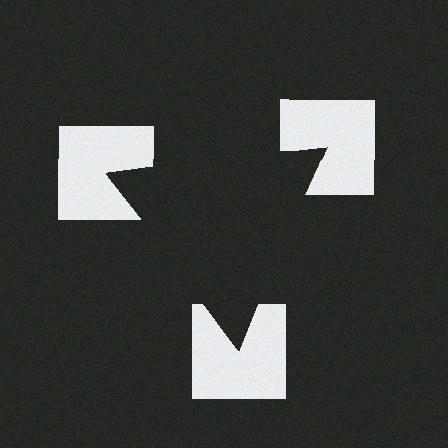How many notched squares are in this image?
There are 3 — one at each vertex of the illusory triangle.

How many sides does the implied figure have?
3 sides.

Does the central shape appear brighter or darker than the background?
It typically appears slightly darker than the background, even though no actual brightness change is drawn.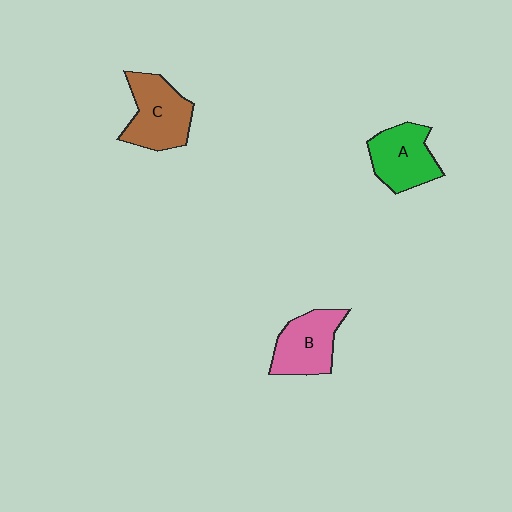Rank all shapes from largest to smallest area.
From largest to smallest: C (brown), A (green), B (pink).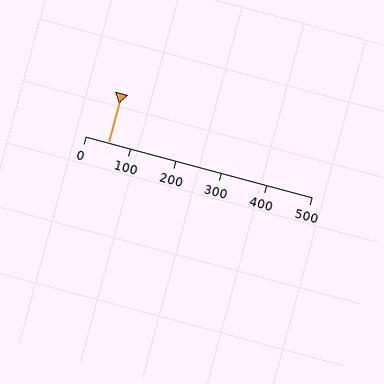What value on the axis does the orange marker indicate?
The marker indicates approximately 50.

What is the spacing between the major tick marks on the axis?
The major ticks are spaced 100 apart.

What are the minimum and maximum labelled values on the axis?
The axis runs from 0 to 500.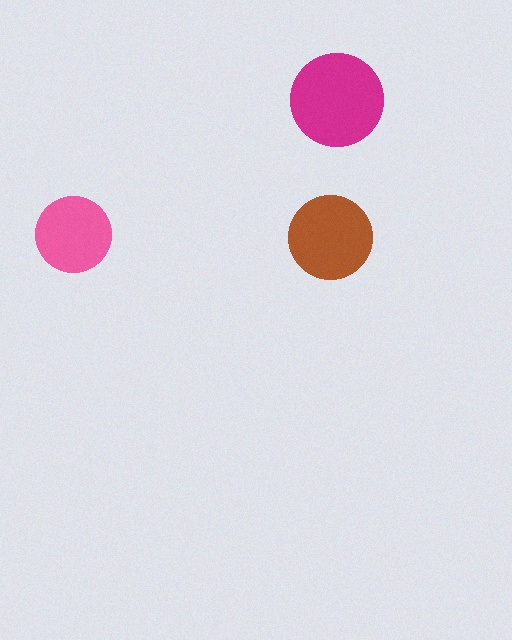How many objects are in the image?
There are 3 objects in the image.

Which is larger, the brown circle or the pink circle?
The brown one.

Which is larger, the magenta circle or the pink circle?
The magenta one.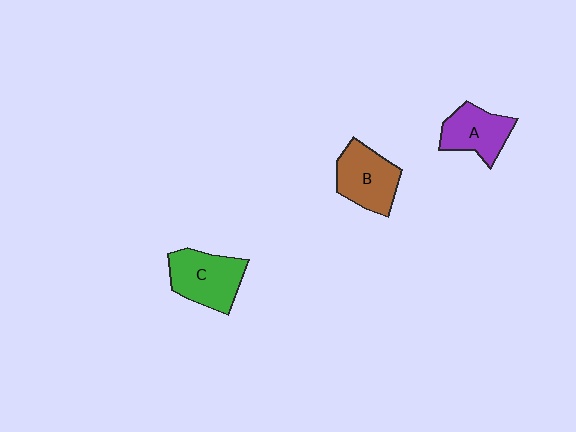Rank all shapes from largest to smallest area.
From largest to smallest: C (green), B (brown), A (purple).